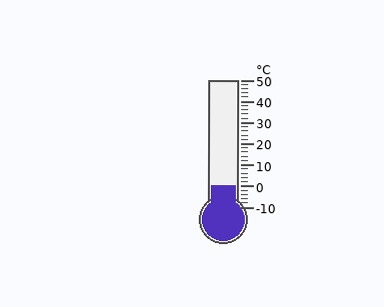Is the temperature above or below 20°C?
The temperature is below 20°C.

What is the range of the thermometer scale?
The thermometer scale ranges from -10°C to 50°C.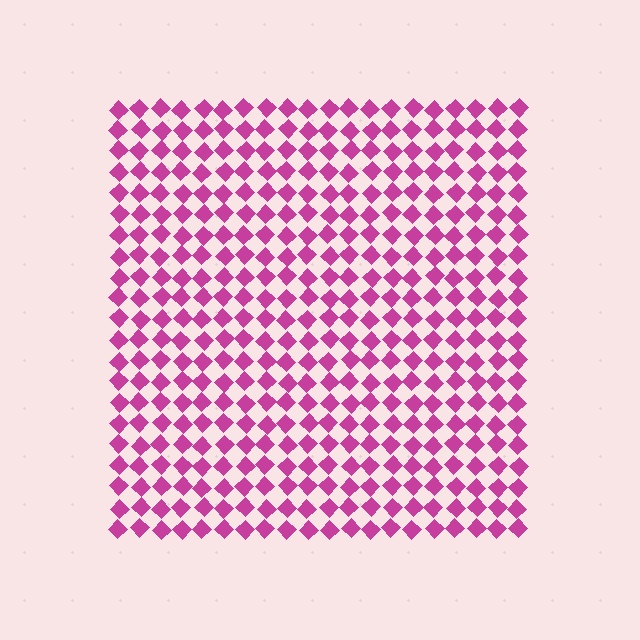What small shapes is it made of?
It is made of small diamonds.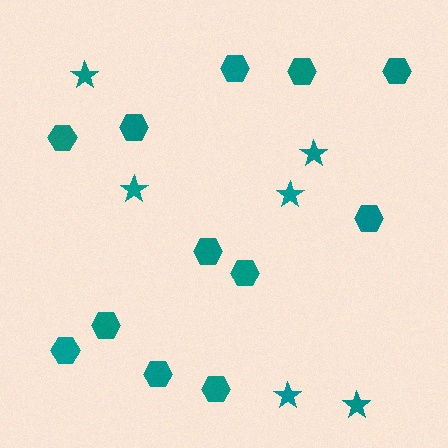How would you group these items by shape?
There are 2 groups: one group of hexagons (12) and one group of stars (6).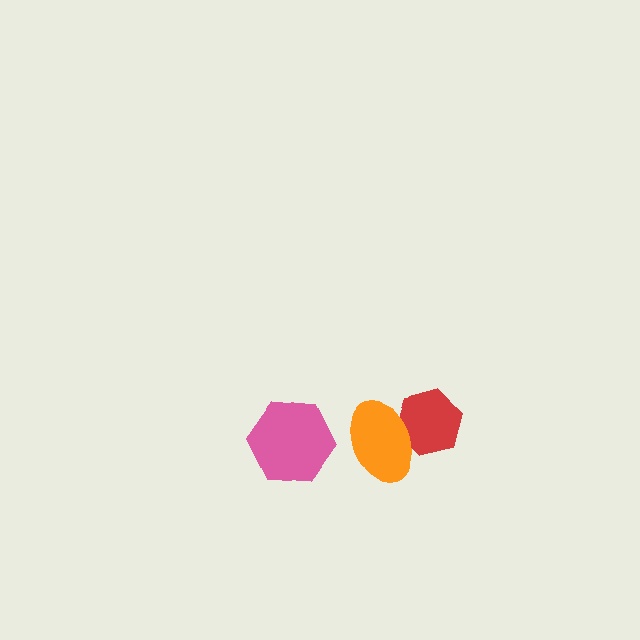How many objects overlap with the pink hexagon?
0 objects overlap with the pink hexagon.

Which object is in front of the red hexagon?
The orange ellipse is in front of the red hexagon.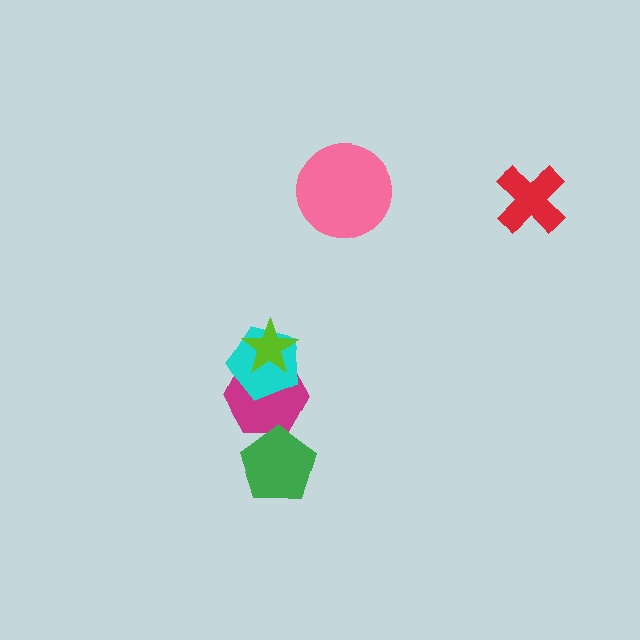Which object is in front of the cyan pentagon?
The lime star is in front of the cyan pentagon.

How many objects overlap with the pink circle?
0 objects overlap with the pink circle.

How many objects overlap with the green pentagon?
1 object overlaps with the green pentagon.